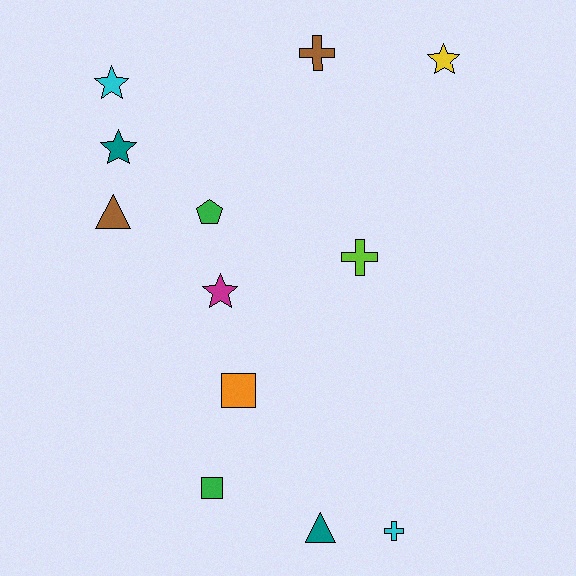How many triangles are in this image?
There are 2 triangles.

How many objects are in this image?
There are 12 objects.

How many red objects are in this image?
There are no red objects.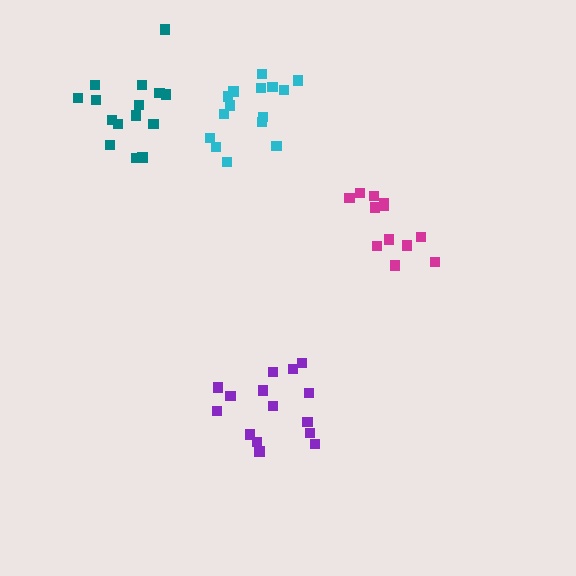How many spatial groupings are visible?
There are 4 spatial groupings.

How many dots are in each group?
Group 1: 12 dots, Group 2: 15 dots, Group 3: 15 dots, Group 4: 15 dots (57 total).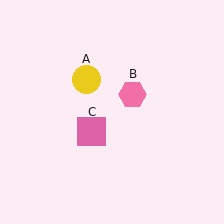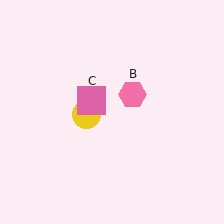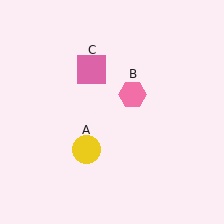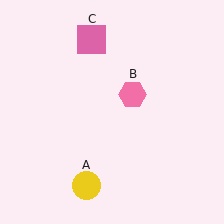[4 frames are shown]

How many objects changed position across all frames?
2 objects changed position: yellow circle (object A), pink square (object C).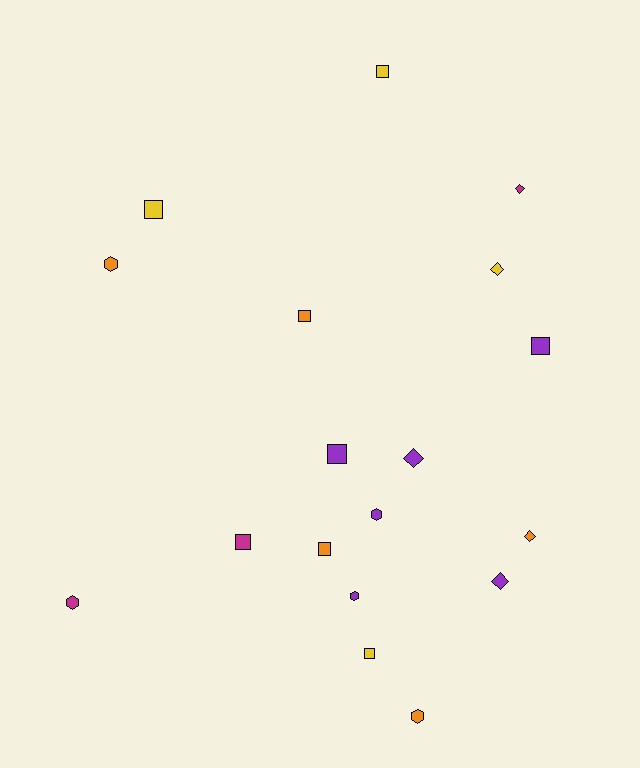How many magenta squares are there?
There is 1 magenta square.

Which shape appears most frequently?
Square, with 8 objects.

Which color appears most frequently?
Purple, with 6 objects.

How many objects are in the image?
There are 18 objects.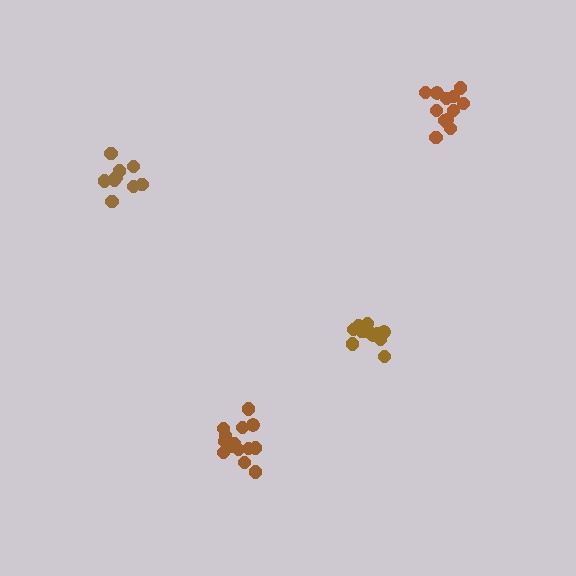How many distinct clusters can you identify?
There are 4 distinct clusters.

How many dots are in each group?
Group 1: 15 dots, Group 2: 13 dots, Group 3: 14 dots, Group 4: 9 dots (51 total).